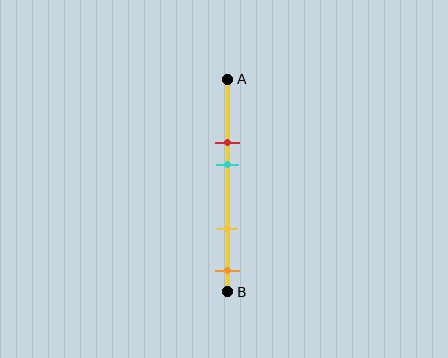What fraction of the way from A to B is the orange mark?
The orange mark is approximately 90% (0.9) of the way from A to B.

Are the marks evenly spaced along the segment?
No, the marks are not evenly spaced.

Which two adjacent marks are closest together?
The red and cyan marks are the closest adjacent pair.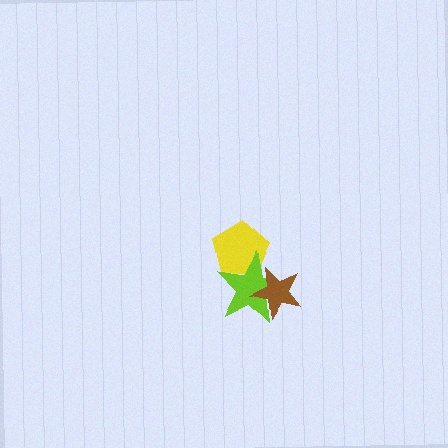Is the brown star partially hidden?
No, no other shape covers it.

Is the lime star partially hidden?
Yes, it is partially covered by another shape.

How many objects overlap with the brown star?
1 object overlaps with the brown star.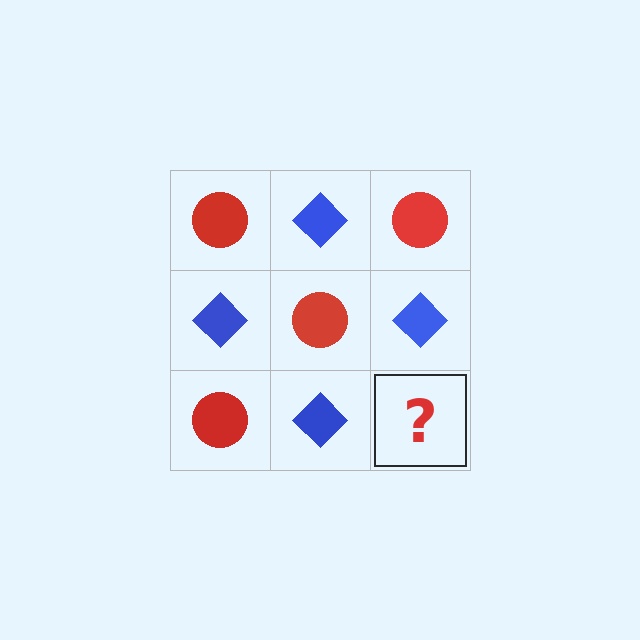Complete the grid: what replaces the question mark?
The question mark should be replaced with a red circle.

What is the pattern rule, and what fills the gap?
The rule is that it alternates red circle and blue diamond in a checkerboard pattern. The gap should be filled with a red circle.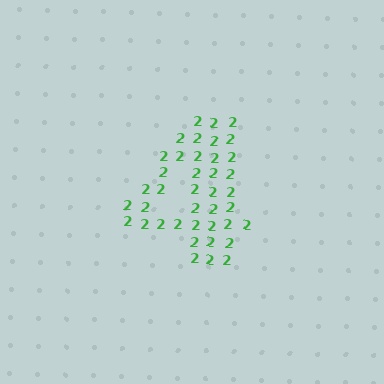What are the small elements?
The small elements are digit 2's.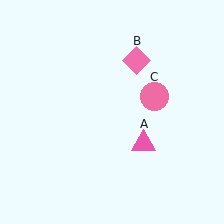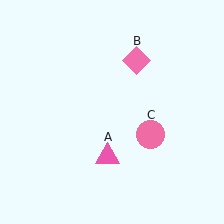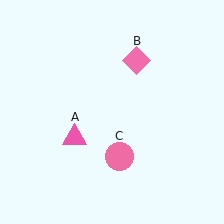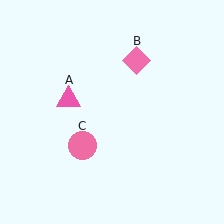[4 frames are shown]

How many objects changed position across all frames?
2 objects changed position: pink triangle (object A), pink circle (object C).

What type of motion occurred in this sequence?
The pink triangle (object A), pink circle (object C) rotated clockwise around the center of the scene.